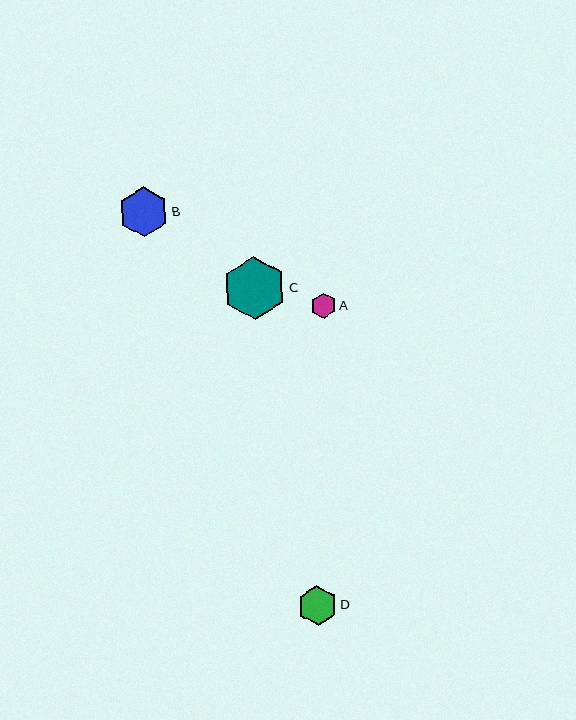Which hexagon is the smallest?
Hexagon A is the smallest with a size of approximately 25 pixels.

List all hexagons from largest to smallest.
From largest to smallest: C, B, D, A.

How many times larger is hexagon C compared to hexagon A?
Hexagon C is approximately 2.5 times the size of hexagon A.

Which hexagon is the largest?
Hexagon C is the largest with a size of approximately 63 pixels.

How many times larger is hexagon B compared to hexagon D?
Hexagon B is approximately 1.3 times the size of hexagon D.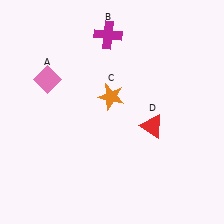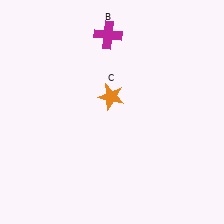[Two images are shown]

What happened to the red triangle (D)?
The red triangle (D) was removed in Image 2. It was in the bottom-right area of Image 1.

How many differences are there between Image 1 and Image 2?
There are 2 differences between the two images.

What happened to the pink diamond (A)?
The pink diamond (A) was removed in Image 2. It was in the top-left area of Image 1.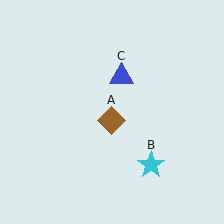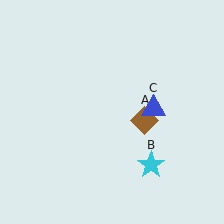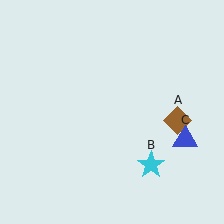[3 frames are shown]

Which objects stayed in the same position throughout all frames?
Cyan star (object B) remained stationary.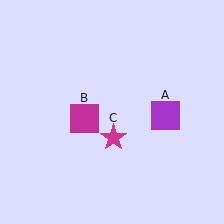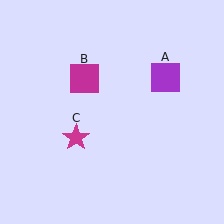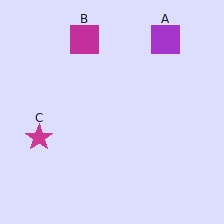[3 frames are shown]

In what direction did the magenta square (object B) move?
The magenta square (object B) moved up.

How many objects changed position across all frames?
3 objects changed position: purple square (object A), magenta square (object B), magenta star (object C).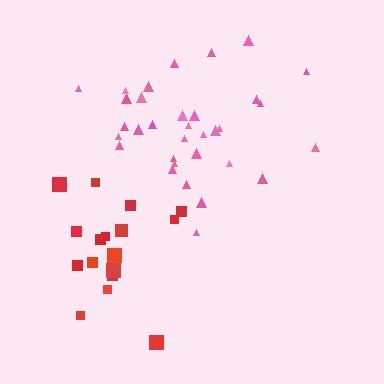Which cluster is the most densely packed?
Pink.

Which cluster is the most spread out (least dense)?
Red.